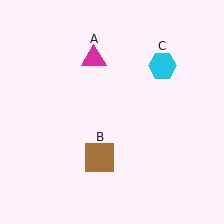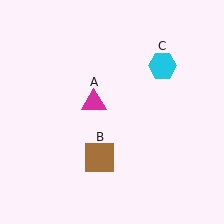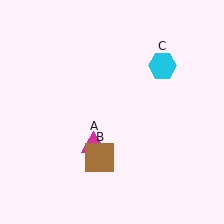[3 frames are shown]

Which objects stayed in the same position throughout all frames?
Brown square (object B) and cyan hexagon (object C) remained stationary.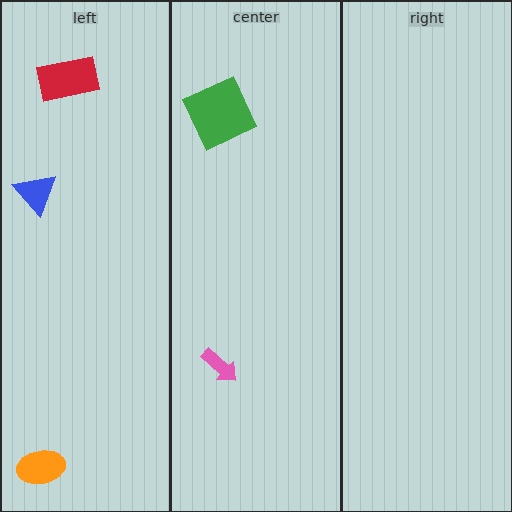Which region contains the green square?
The center region.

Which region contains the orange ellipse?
The left region.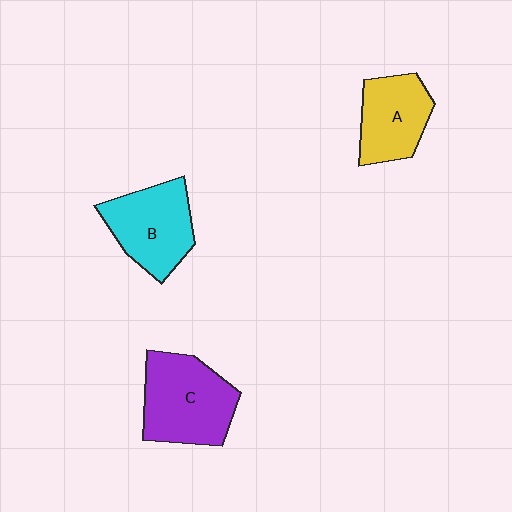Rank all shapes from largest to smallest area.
From largest to smallest: C (purple), B (cyan), A (yellow).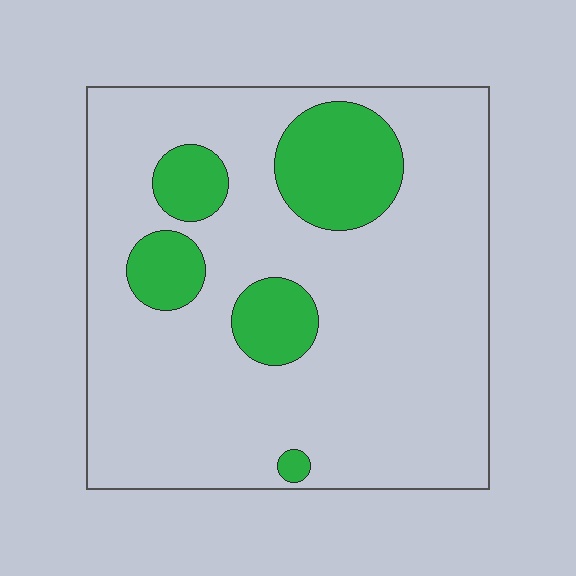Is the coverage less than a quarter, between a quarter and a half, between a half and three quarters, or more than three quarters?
Less than a quarter.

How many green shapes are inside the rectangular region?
5.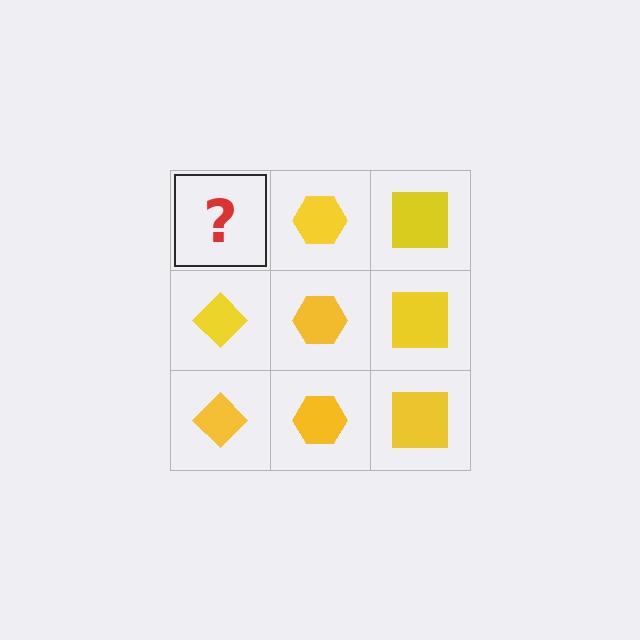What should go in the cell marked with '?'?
The missing cell should contain a yellow diamond.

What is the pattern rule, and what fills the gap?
The rule is that each column has a consistent shape. The gap should be filled with a yellow diamond.